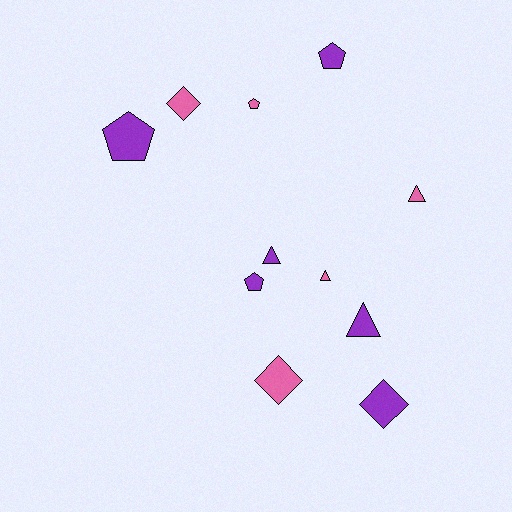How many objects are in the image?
There are 11 objects.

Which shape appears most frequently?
Triangle, with 4 objects.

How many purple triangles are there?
There are 2 purple triangles.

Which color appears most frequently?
Purple, with 6 objects.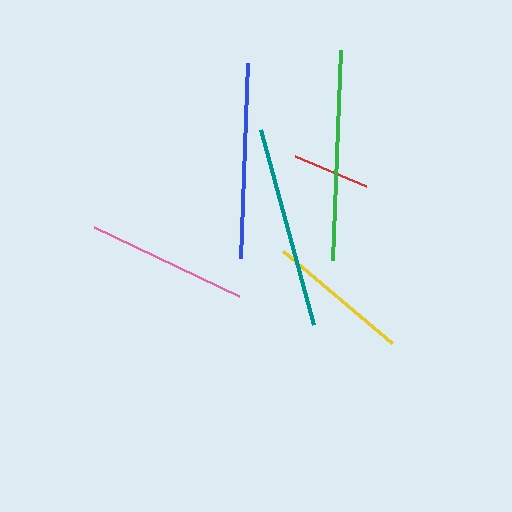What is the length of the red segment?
The red segment is approximately 77 pixels long.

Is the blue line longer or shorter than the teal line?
The teal line is longer than the blue line.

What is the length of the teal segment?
The teal segment is approximately 202 pixels long.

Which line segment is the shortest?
The red line is the shortest at approximately 77 pixels.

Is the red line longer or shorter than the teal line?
The teal line is longer than the red line.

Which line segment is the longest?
The green line is the longest at approximately 210 pixels.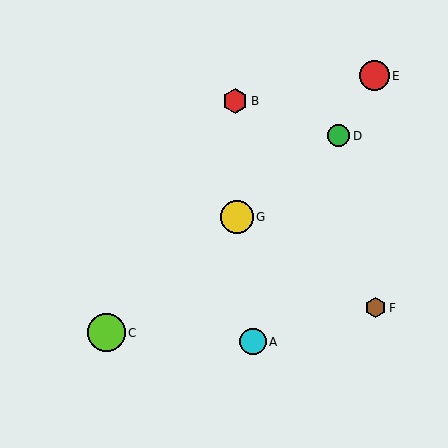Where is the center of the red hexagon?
The center of the red hexagon is at (235, 101).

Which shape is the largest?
The lime circle (labeled C) is the largest.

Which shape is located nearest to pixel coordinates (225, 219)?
The yellow circle (labeled G) at (237, 217) is nearest to that location.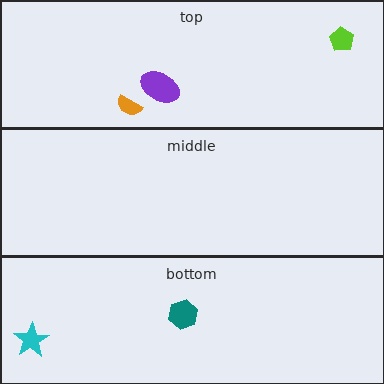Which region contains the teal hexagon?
The bottom region.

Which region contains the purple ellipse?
The top region.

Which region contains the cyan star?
The bottom region.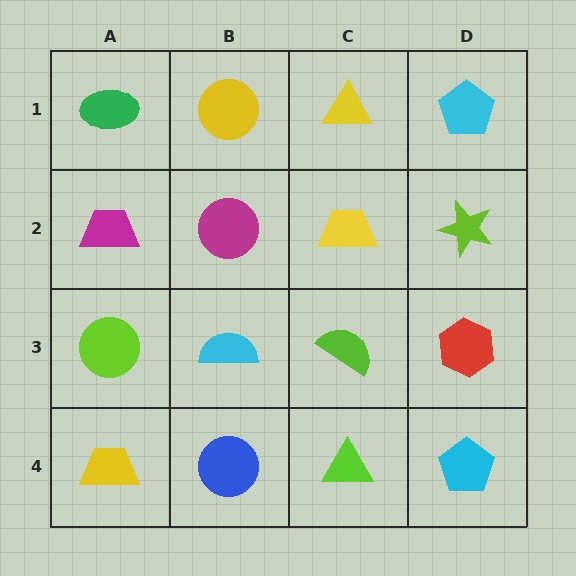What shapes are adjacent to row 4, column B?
A cyan semicircle (row 3, column B), a yellow trapezoid (row 4, column A), a lime triangle (row 4, column C).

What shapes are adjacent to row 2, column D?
A cyan pentagon (row 1, column D), a red hexagon (row 3, column D), a yellow trapezoid (row 2, column C).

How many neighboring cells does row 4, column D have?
2.